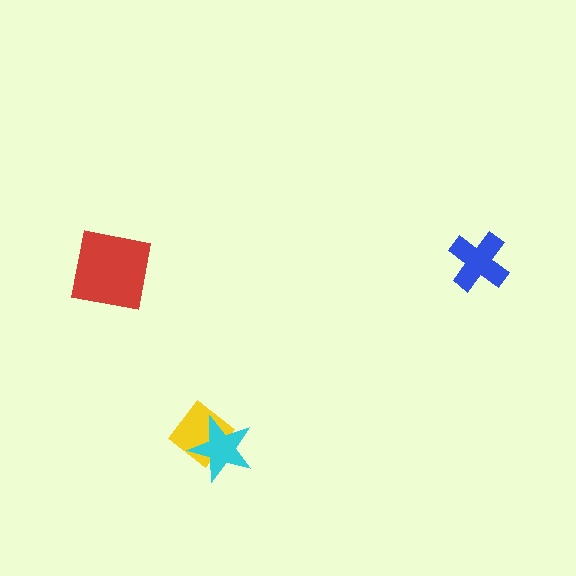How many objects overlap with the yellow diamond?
1 object overlaps with the yellow diamond.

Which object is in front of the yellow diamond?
The cyan star is in front of the yellow diamond.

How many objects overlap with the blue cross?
0 objects overlap with the blue cross.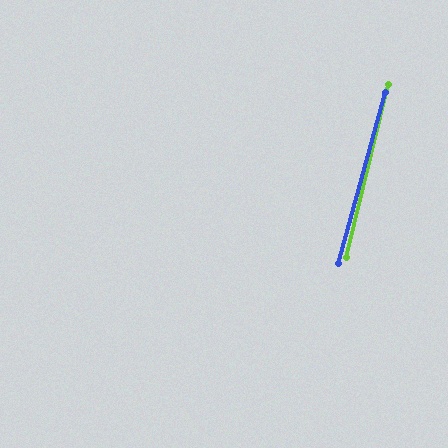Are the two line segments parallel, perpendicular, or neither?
Parallel — their directions differ by only 1.9°.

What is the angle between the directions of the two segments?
Approximately 2 degrees.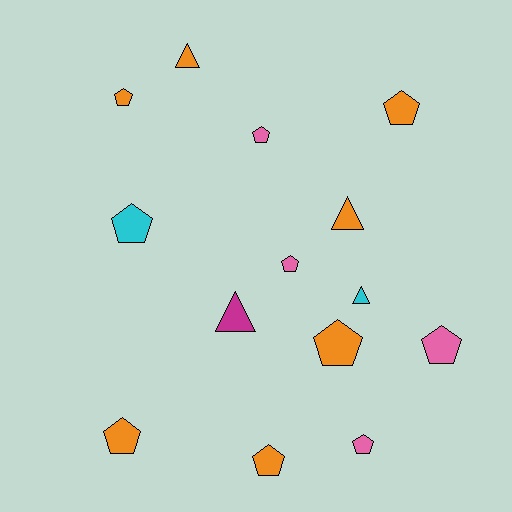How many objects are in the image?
There are 14 objects.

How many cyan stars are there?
There are no cyan stars.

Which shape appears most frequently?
Pentagon, with 10 objects.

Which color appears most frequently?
Orange, with 7 objects.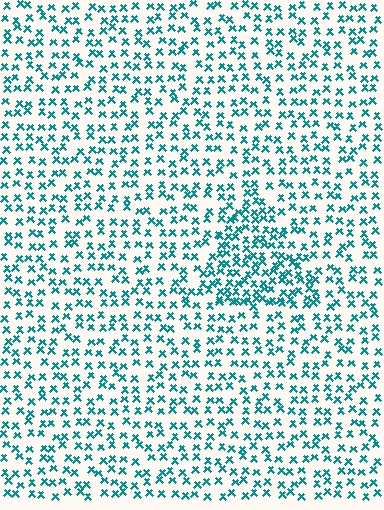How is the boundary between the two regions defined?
The boundary is defined by a change in element density (approximately 1.8x ratio). All elements are the same color, size, and shape.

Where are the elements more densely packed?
The elements are more densely packed inside the triangle boundary.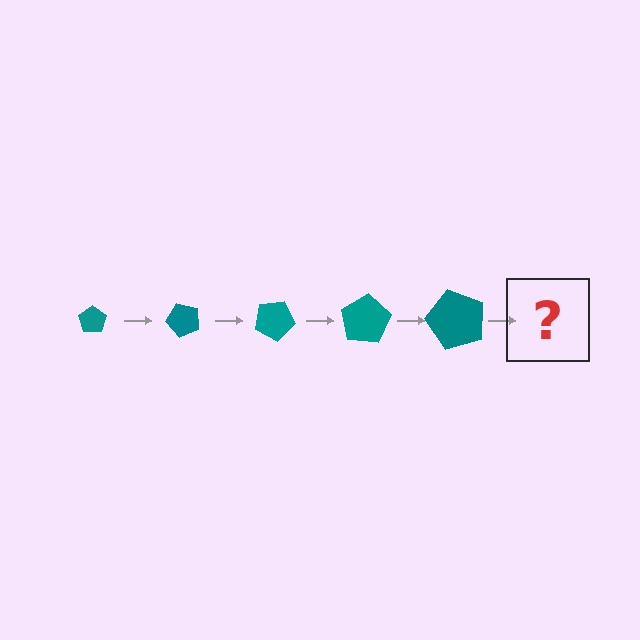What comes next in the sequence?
The next element should be a pentagon, larger than the previous one and rotated 250 degrees from the start.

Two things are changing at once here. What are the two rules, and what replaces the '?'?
The two rules are that the pentagon grows larger each step and it rotates 50 degrees each step. The '?' should be a pentagon, larger than the previous one and rotated 250 degrees from the start.